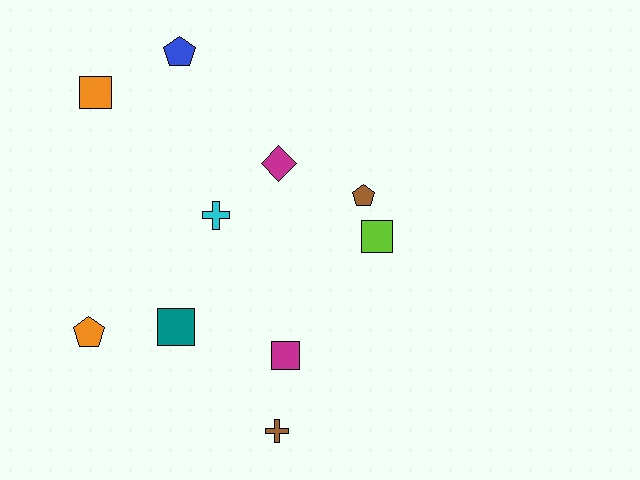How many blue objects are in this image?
There is 1 blue object.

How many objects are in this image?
There are 10 objects.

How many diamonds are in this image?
There is 1 diamond.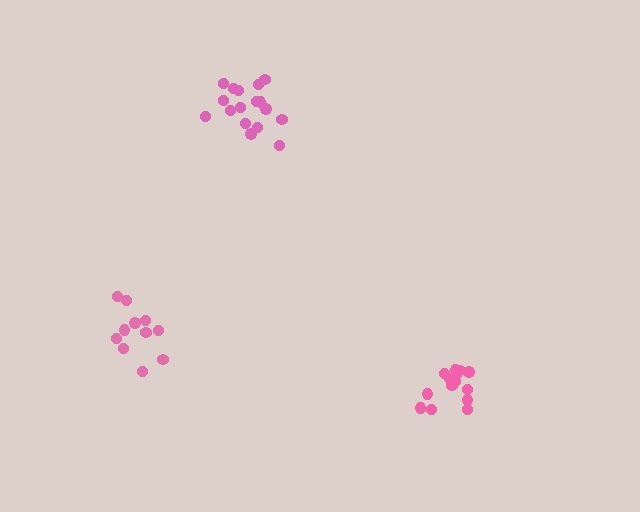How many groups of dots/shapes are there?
There are 3 groups.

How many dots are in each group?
Group 1: 14 dots, Group 2: 11 dots, Group 3: 17 dots (42 total).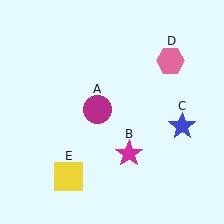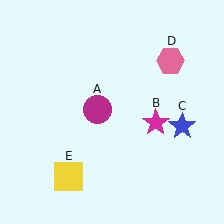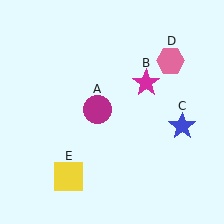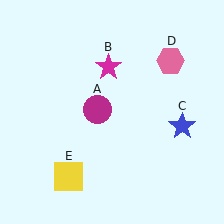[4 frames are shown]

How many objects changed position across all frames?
1 object changed position: magenta star (object B).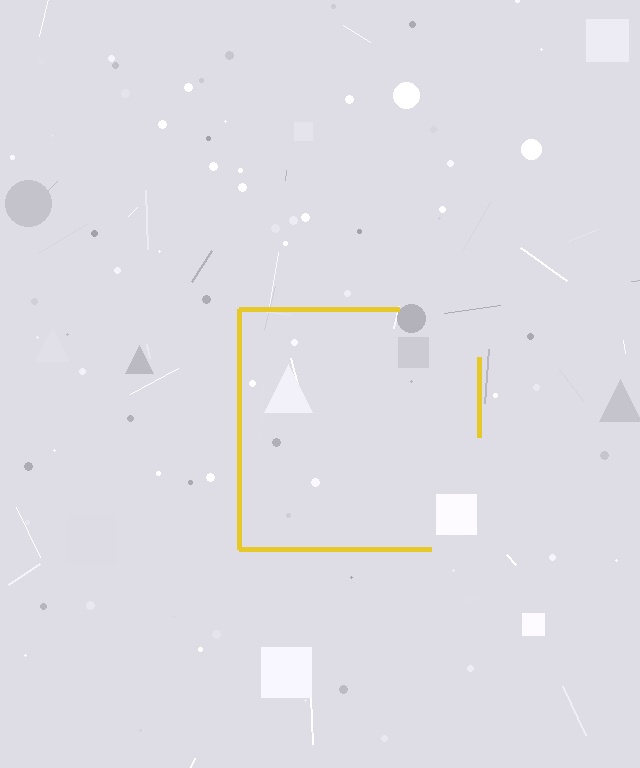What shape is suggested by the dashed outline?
The dashed outline suggests a square.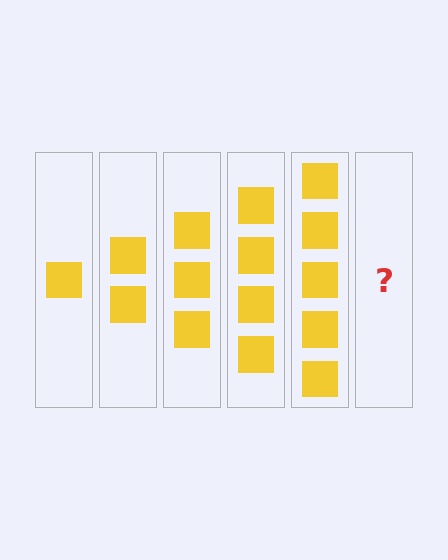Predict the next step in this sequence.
The next step is 6 squares.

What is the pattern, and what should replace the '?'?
The pattern is that each step adds one more square. The '?' should be 6 squares.